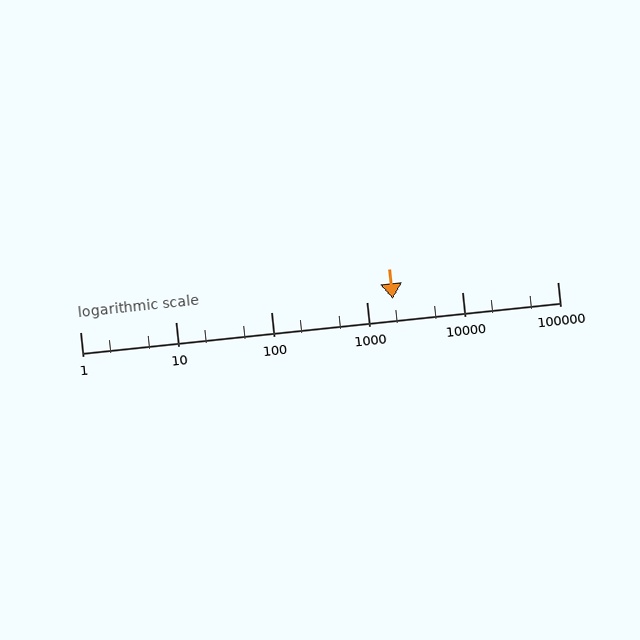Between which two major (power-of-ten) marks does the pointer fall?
The pointer is between 1000 and 10000.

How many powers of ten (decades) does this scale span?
The scale spans 5 decades, from 1 to 100000.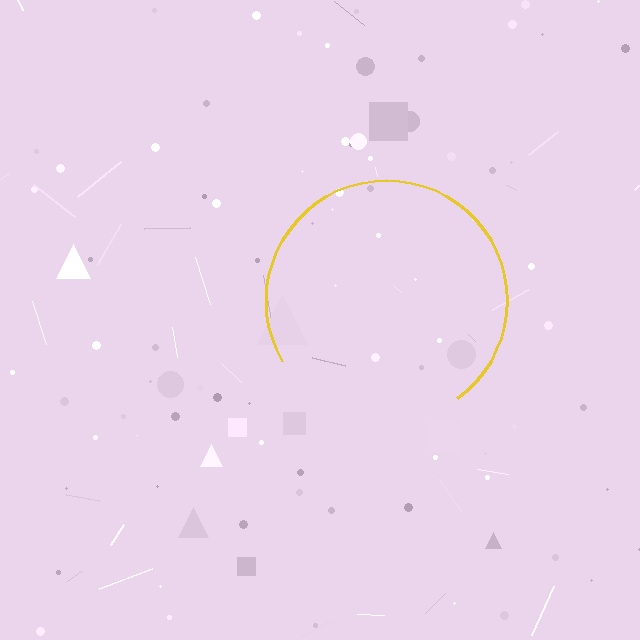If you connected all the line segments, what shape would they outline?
They would outline a circle.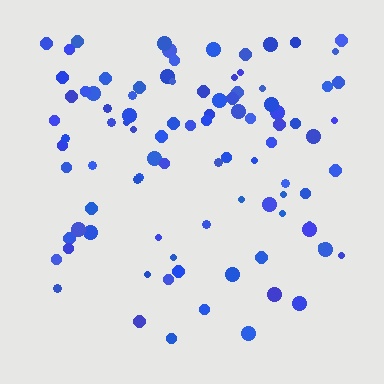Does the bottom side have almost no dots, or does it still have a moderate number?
Still a moderate number, just noticeably fewer than the top.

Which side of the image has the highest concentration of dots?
The top.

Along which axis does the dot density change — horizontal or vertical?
Vertical.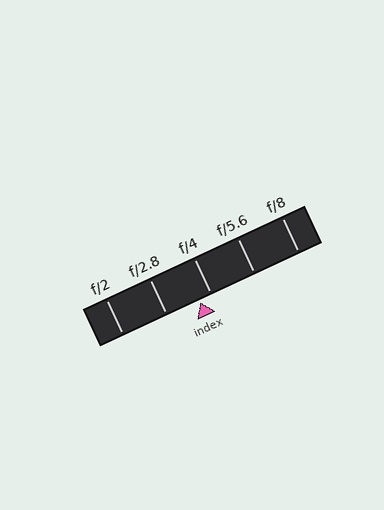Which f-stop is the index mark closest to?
The index mark is closest to f/4.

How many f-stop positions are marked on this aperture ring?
There are 5 f-stop positions marked.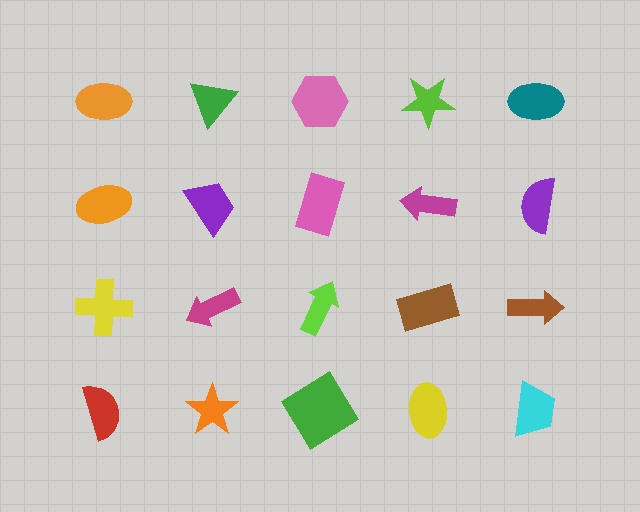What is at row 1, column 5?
A teal ellipse.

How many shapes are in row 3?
5 shapes.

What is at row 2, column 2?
A purple trapezoid.